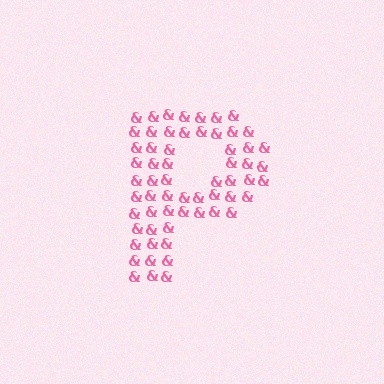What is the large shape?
The large shape is the letter P.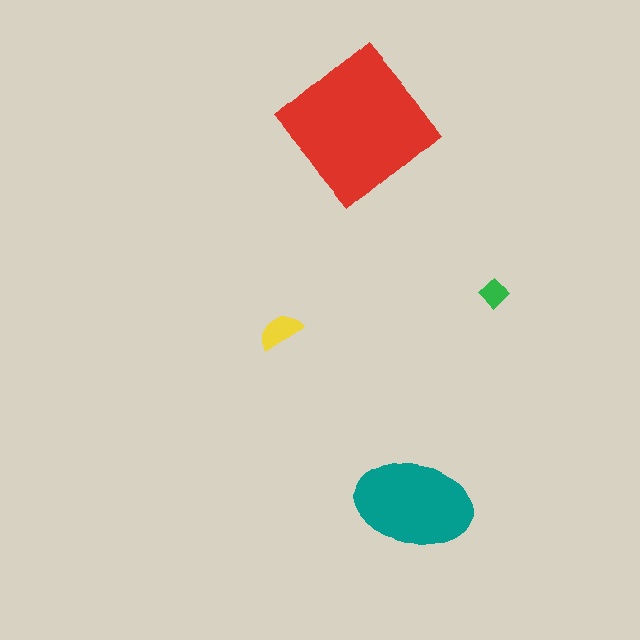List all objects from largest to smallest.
The red diamond, the teal ellipse, the yellow semicircle, the green diamond.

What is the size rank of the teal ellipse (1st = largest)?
2nd.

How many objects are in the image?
There are 4 objects in the image.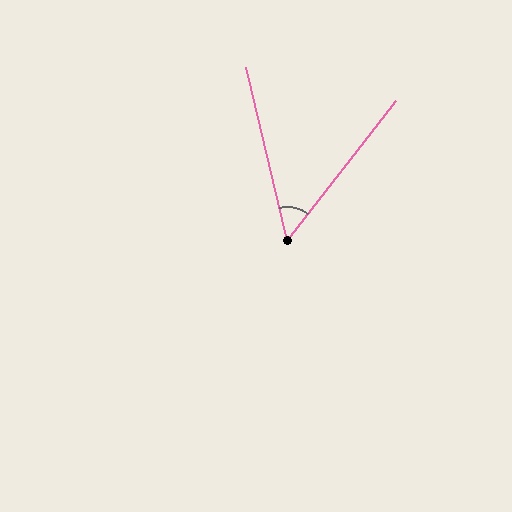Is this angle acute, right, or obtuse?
It is acute.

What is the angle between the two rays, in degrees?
Approximately 51 degrees.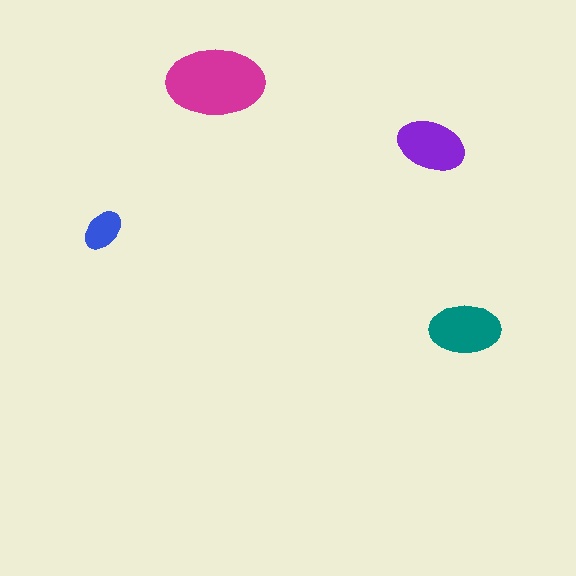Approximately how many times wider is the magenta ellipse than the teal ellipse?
About 1.5 times wider.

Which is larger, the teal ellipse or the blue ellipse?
The teal one.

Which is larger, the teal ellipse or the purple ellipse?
The teal one.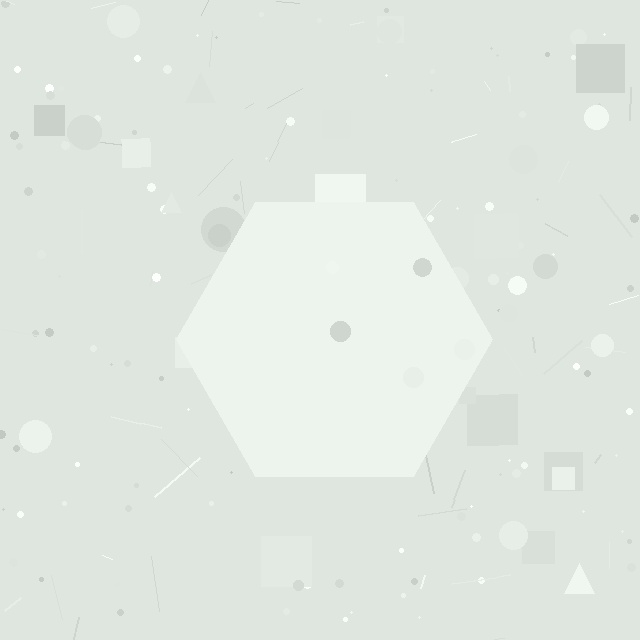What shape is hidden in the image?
A hexagon is hidden in the image.